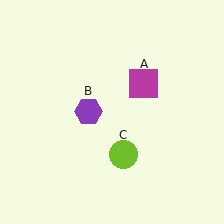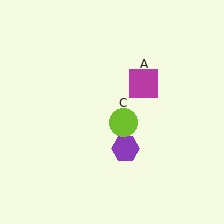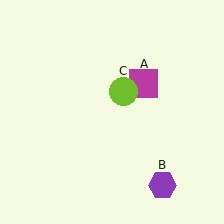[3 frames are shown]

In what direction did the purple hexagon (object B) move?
The purple hexagon (object B) moved down and to the right.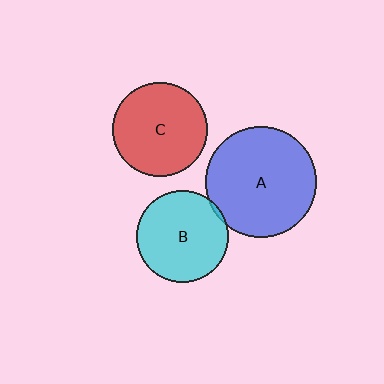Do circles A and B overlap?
Yes.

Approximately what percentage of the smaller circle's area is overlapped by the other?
Approximately 5%.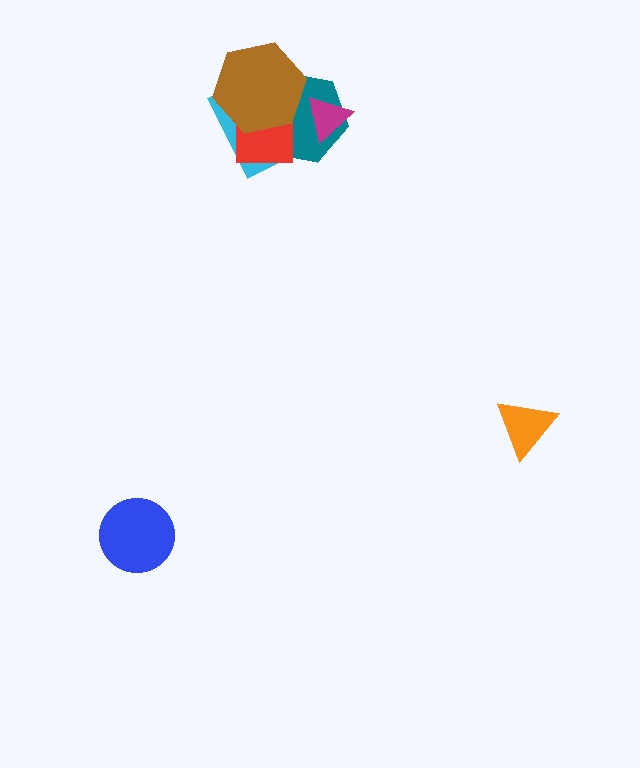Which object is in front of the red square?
The brown hexagon is in front of the red square.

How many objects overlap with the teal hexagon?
4 objects overlap with the teal hexagon.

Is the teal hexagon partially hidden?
Yes, it is partially covered by another shape.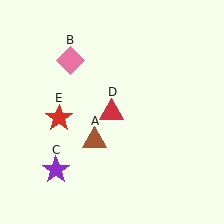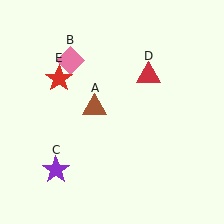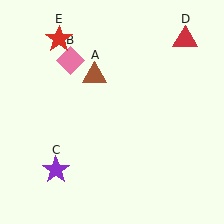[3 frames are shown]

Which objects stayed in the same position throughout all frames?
Pink diamond (object B) and purple star (object C) remained stationary.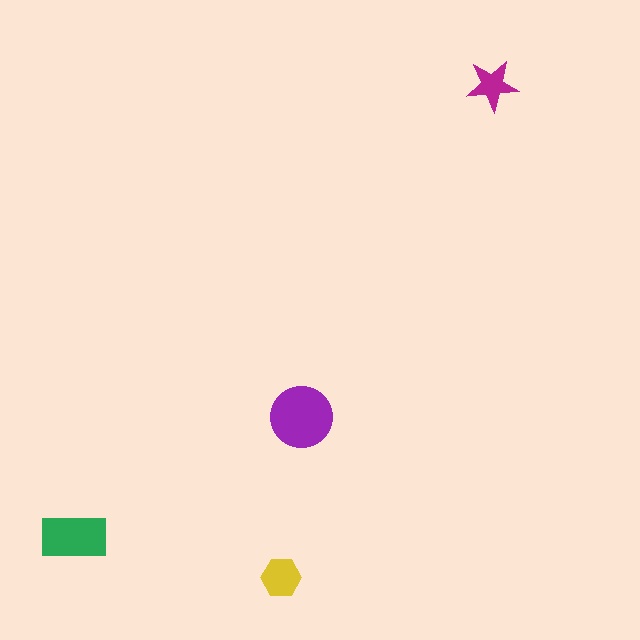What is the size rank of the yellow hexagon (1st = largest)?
3rd.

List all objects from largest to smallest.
The purple circle, the green rectangle, the yellow hexagon, the magenta star.